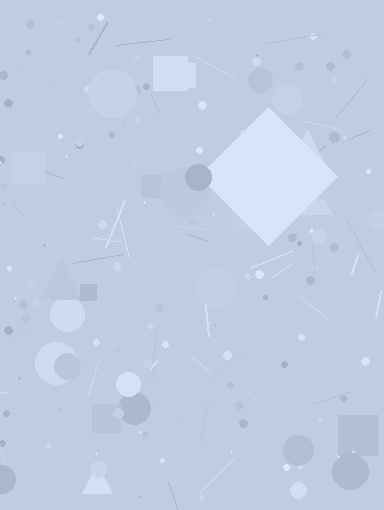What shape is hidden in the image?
A diamond is hidden in the image.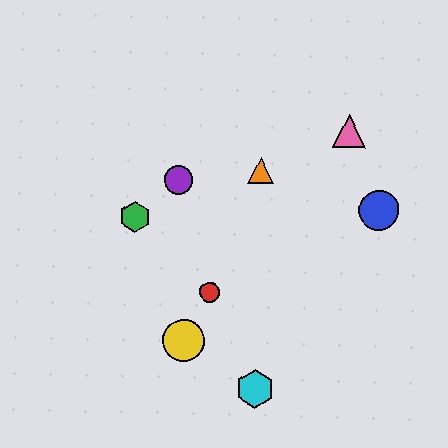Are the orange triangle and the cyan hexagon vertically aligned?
Yes, both are at x≈260.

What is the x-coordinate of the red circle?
The red circle is at x≈209.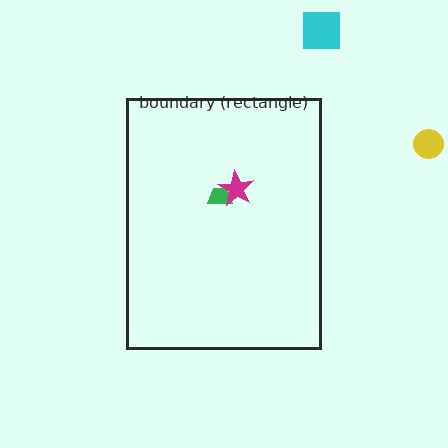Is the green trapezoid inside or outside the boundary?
Inside.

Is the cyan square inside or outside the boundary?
Outside.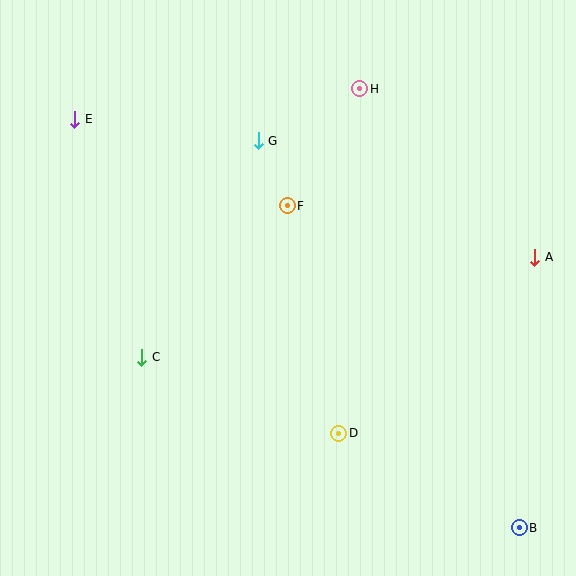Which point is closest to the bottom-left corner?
Point C is closest to the bottom-left corner.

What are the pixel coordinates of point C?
Point C is at (142, 357).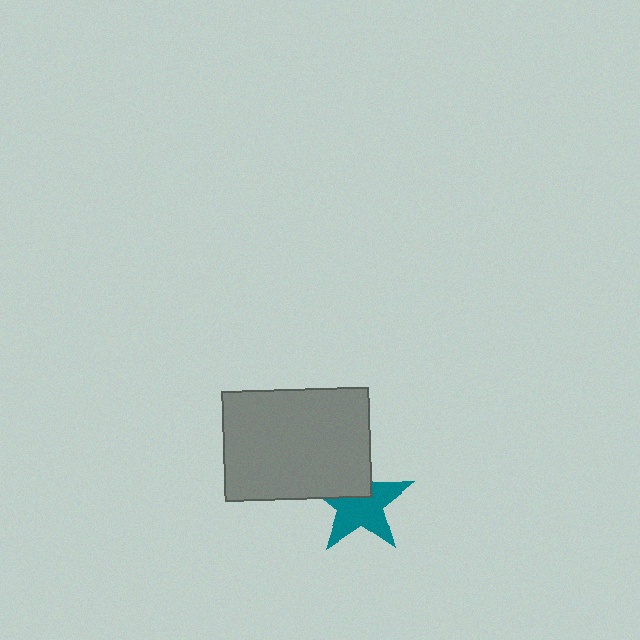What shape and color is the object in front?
The object in front is a gray rectangle.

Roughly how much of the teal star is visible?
About half of it is visible (roughly 64%).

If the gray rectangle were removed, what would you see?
You would see the complete teal star.